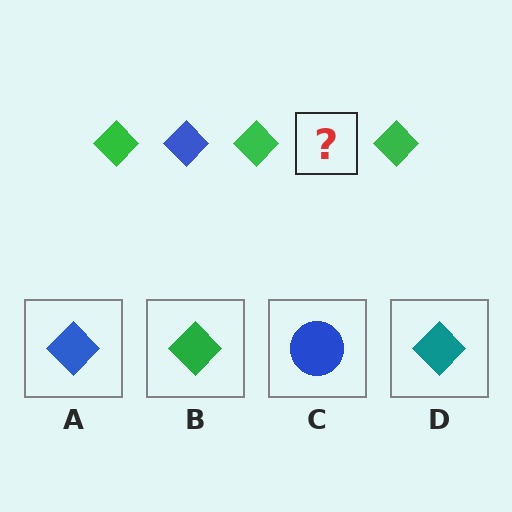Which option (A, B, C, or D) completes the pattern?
A.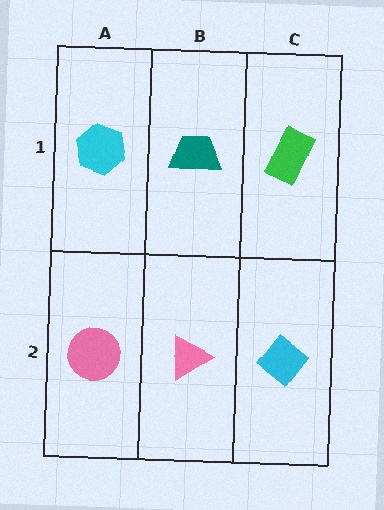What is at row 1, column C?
A green rectangle.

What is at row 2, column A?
A pink circle.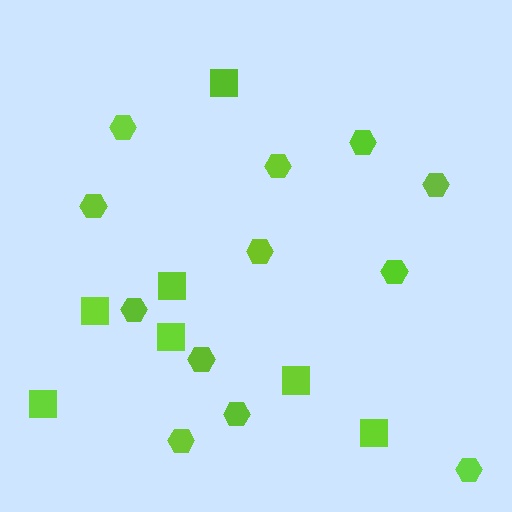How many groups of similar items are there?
There are 2 groups: one group of squares (7) and one group of hexagons (12).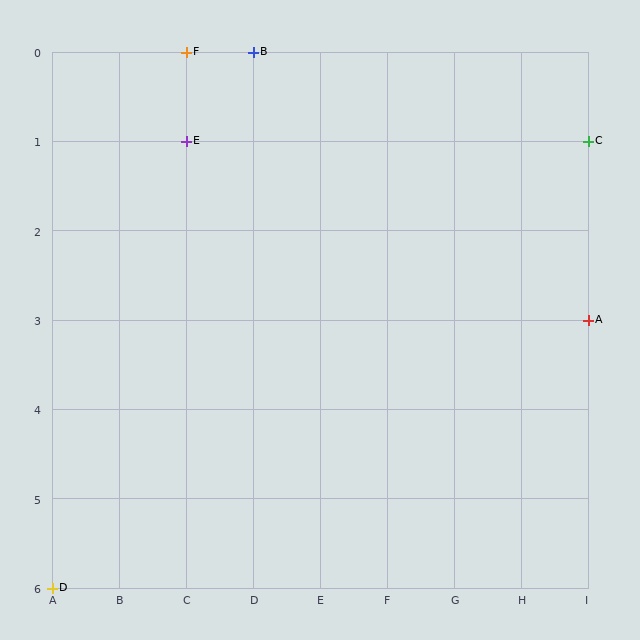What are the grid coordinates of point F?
Point F is at grid coordinates (C, 0).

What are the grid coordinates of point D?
Point D is at grid coordinates (A, 6).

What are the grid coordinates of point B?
Point B is at grid coordinates (D, 0).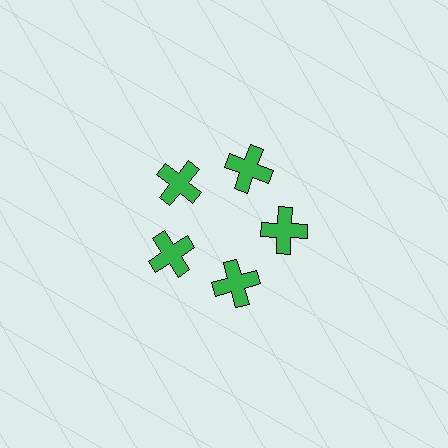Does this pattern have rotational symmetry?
Yes, this pattern has 5-fold rotational symmetry. It looks the same after rotating 72 degrees around the center.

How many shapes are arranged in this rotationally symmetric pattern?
There are 5 shapes, arranged in 5 groups of 1.